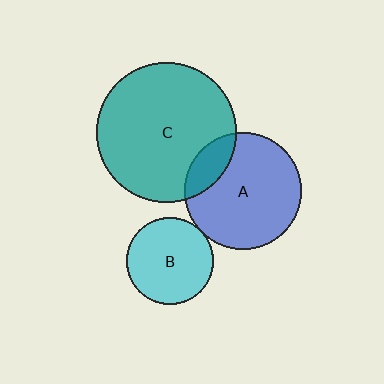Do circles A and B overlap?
Yes.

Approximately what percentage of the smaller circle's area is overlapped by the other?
Approximately 5%.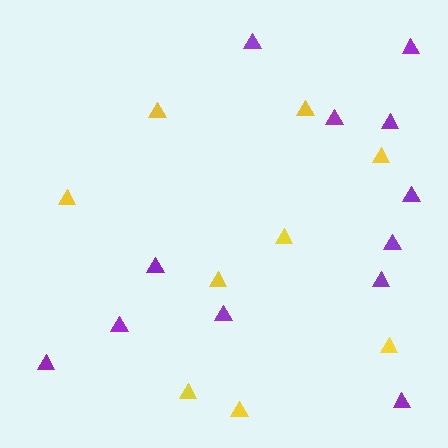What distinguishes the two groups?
There are 2 groups: one group of purple triangles (12) and one group of yellow triangles (9).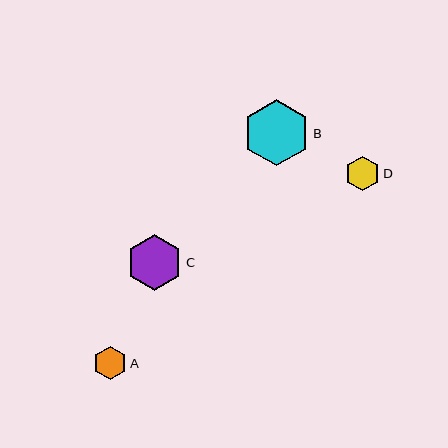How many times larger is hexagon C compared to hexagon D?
Hexagon C is approximately 1.6 times the size of hexagon D.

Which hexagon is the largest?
Hexagon B is the largest with a size of approximately 66 pixels.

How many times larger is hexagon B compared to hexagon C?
Hexagon B is approximately 1.2 times the size of hexagon C.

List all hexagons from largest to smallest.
From largest to smallest: B, C, D, A.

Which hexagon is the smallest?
Hexagon A is the smallest with a size of approximately 33 pixels.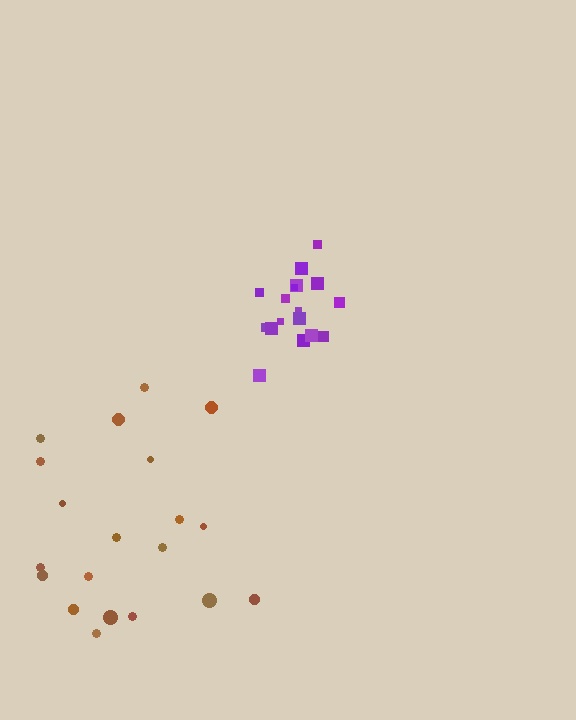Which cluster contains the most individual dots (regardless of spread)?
Brown (20).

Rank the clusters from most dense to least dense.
purple, brown.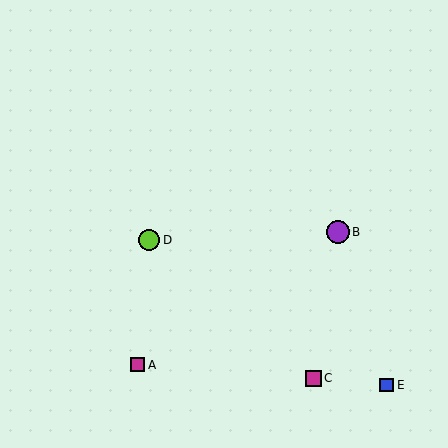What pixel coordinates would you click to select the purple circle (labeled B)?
Click at (338, 232) to select the purple circle B.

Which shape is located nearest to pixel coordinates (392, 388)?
The blue square (labeled E) at (387, 385) is nearest to that location.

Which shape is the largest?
The purple circle (labeled B) is the largest.